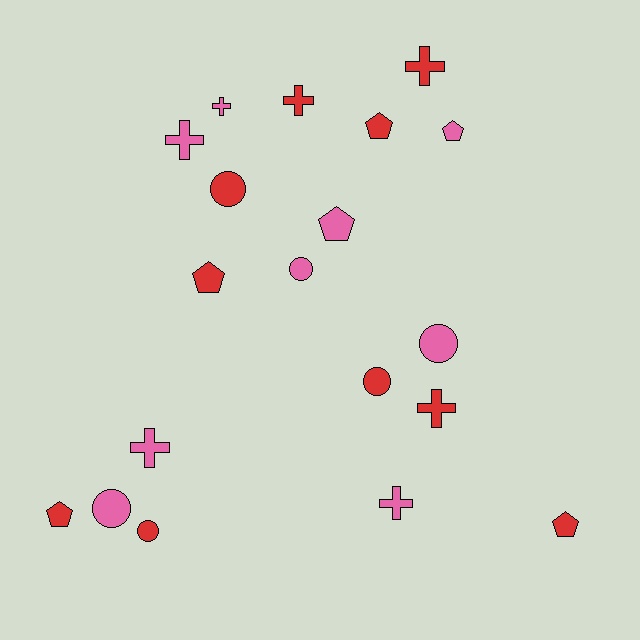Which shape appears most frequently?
Cross, with 7 objects.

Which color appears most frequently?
Red, with 10 objects.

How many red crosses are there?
There are 3 red crosses.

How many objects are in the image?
There are 19 objects.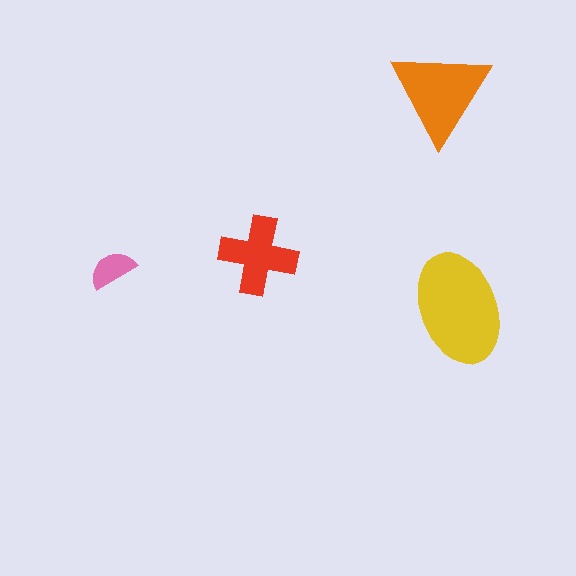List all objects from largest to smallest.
The yellow ellipse, the orange triangle, the red cross, the pink semicircle.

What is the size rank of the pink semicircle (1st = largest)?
4th.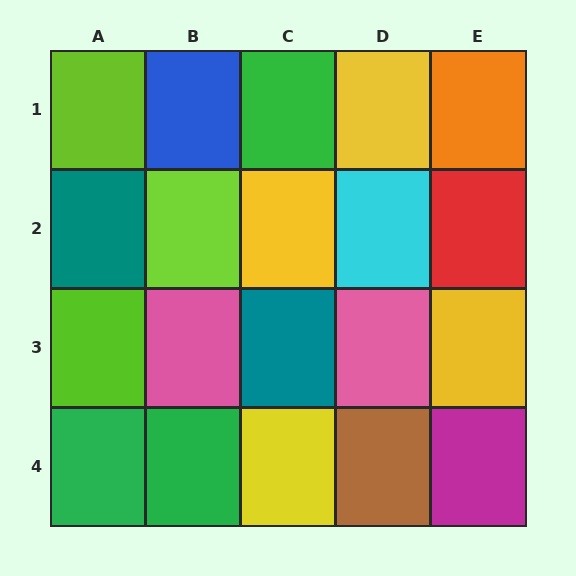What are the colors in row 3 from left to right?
Lime, pink, teal, pink, yellow.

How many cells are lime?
3 cells are lime.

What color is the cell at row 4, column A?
Green.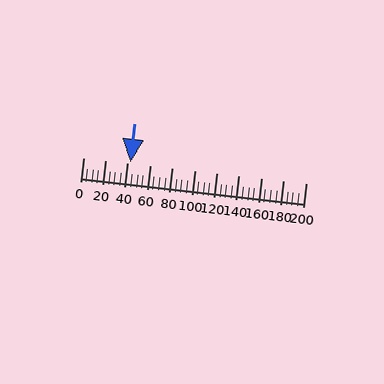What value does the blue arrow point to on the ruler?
The blue arrow points to approximately 43.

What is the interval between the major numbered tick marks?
The major tick marks are spaced 20 units apart.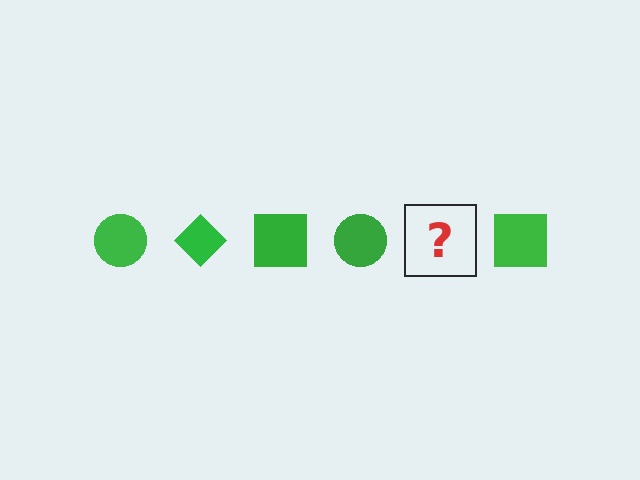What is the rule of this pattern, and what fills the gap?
The rule is that the pattern cycles through circle, diamond, square shapes in green. The gap should be filled with a green diamond.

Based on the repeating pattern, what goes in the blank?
The blank should be a green diamond.